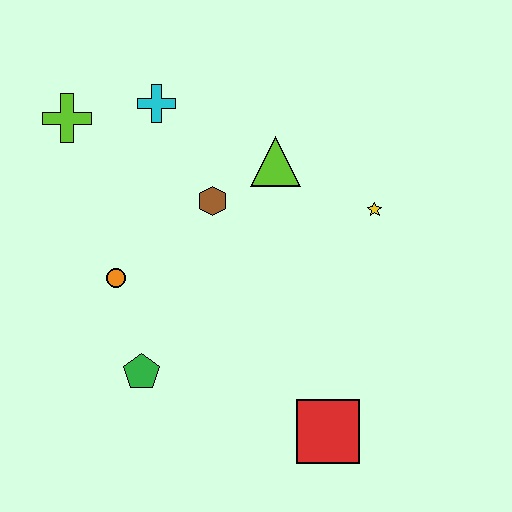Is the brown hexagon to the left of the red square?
Yes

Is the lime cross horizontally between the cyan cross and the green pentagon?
No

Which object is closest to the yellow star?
The lime triangle is closest to the yellow star.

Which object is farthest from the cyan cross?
The red square is farthest from the cyan cross.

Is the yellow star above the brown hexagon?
No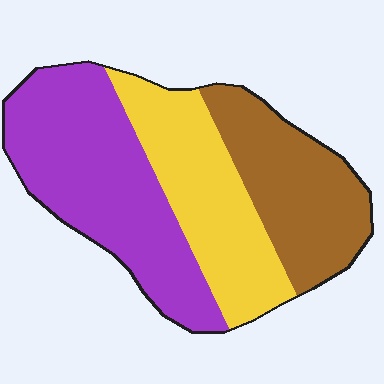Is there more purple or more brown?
Purple.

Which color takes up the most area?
Purple, at roughly 40%.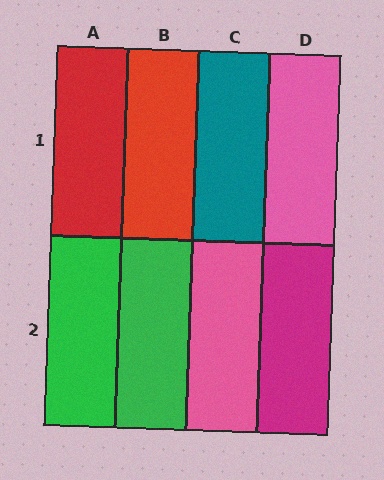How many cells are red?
2 cells are red.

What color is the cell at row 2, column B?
Green.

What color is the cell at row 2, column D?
Magenta.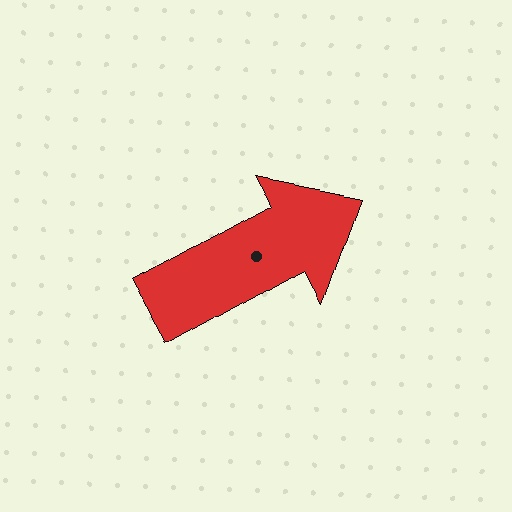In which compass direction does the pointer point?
Northeast.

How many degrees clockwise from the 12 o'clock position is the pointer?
Approximately 61 degrees.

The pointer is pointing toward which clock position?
Roughly 2 o'clock.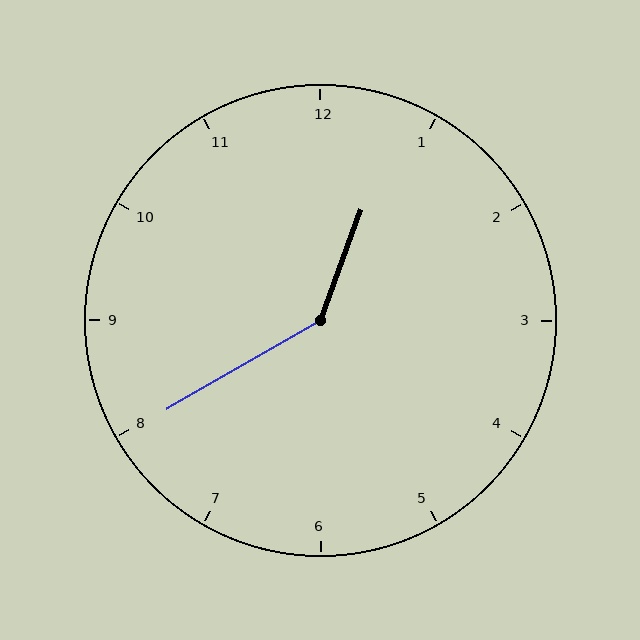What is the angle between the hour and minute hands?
Approximately 140 degrees.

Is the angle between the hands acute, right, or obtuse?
It is obtuse.